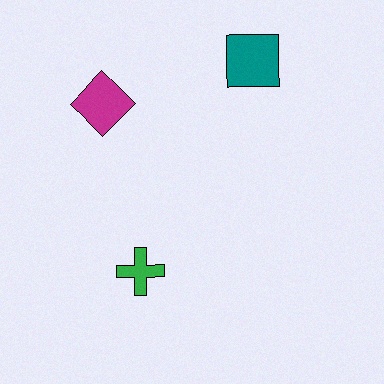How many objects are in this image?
There are 3 objects.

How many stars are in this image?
There are no stars.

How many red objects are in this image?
There are no red objects.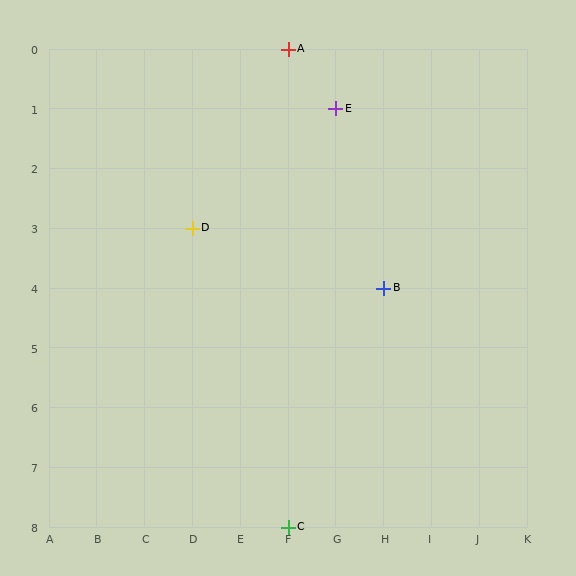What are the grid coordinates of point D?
Point D is at grid coordinates (D, 3).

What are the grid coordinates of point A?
Point A is at grid coordinates (F, 0).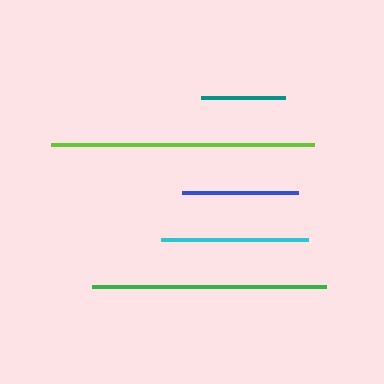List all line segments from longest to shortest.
From longest to shortest: lime, green, cyan, blue, teal.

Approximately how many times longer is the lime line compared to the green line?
The lime line is approximately 1.1 times the length of the green line.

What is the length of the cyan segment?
The cyan segment is approximately 147 pixels long.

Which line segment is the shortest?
The teal line is the shortest at approximately 83 pixels.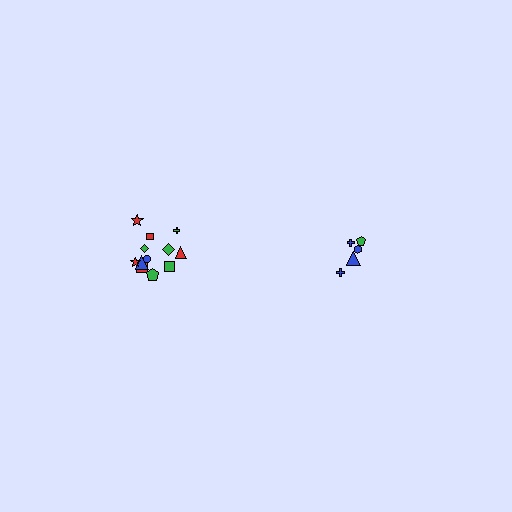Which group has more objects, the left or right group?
The left group.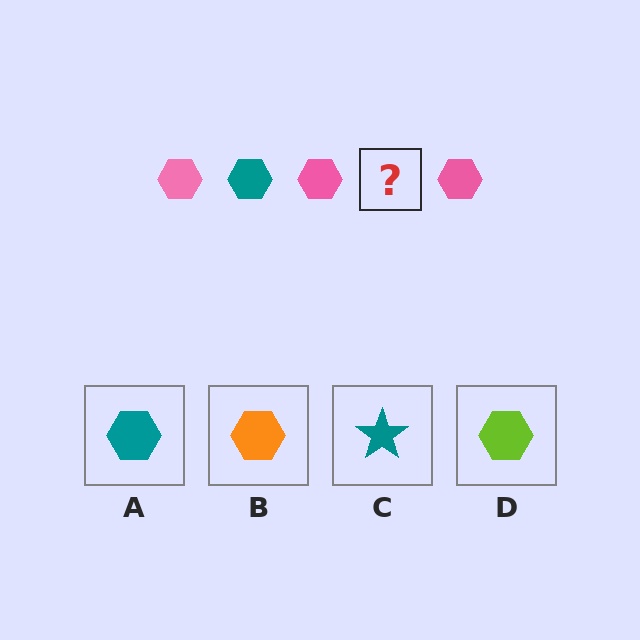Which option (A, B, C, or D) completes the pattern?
A.